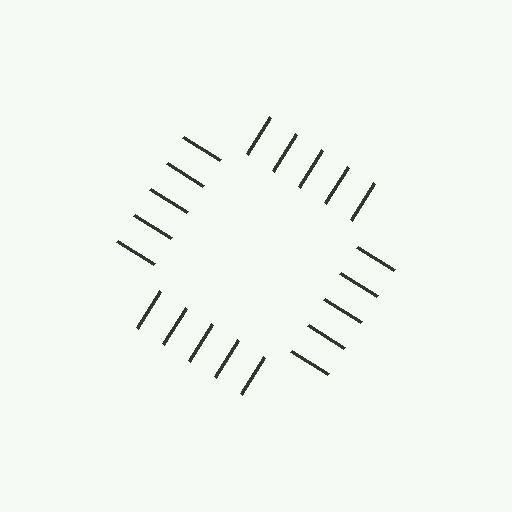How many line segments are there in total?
20 — 5 along each of the 4 edges.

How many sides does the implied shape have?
4 sides — the line-ends trace a square.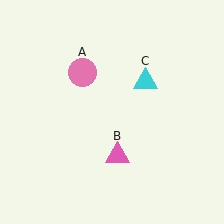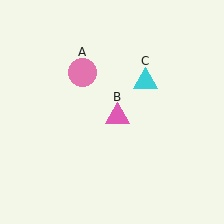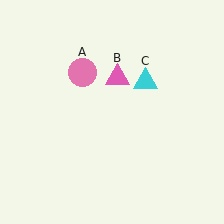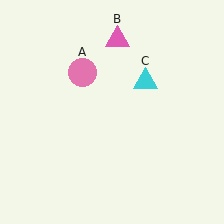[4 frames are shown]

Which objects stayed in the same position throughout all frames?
Pink circle (object A) and cyan triangle (object C) remained stationary.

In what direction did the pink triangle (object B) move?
The pink triangle (object B) moved up.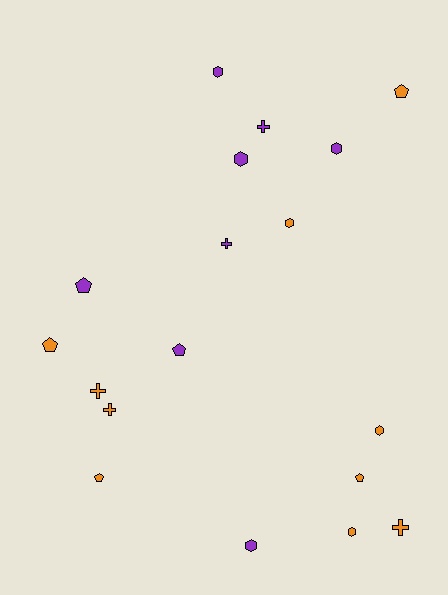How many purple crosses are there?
There are 2 purple crosses.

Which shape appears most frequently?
Hexagon, with 7 objects.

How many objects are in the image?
There are 18 objects.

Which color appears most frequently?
Orange, with 10 objects.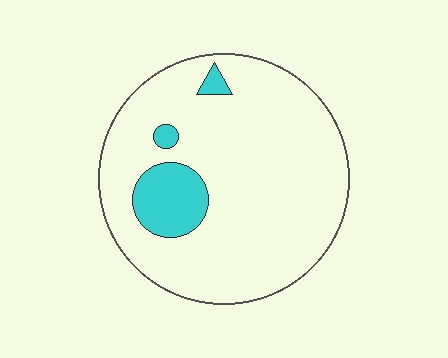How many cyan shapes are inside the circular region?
3.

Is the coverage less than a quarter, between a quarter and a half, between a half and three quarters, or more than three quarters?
Less than a quarter.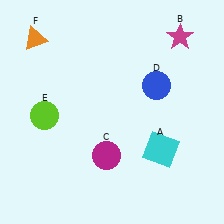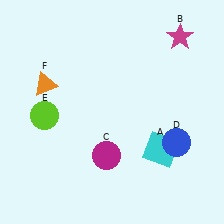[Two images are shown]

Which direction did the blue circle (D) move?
The blue circle (D) moved down.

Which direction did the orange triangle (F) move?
The orange triangle (F) moved down.